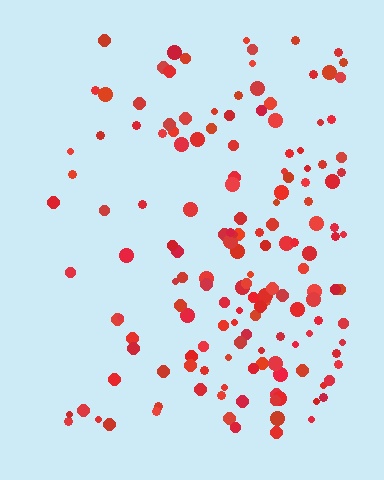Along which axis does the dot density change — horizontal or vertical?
Horizontal.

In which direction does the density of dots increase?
From left to right, with the right side densest.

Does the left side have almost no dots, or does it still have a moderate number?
Still a moderate number, just noticeably fewer than the right.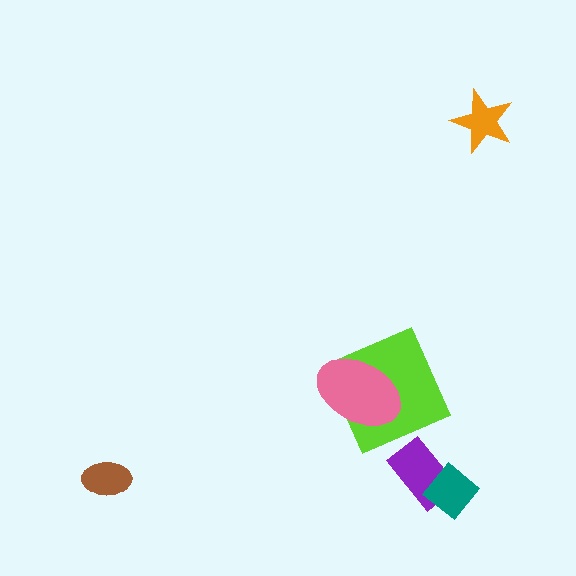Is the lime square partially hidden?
Yes, it is partially covered by another shape.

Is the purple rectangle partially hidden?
Yes, it is partially covered by another shape.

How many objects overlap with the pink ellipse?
1 object overlaps with the pink ellipse.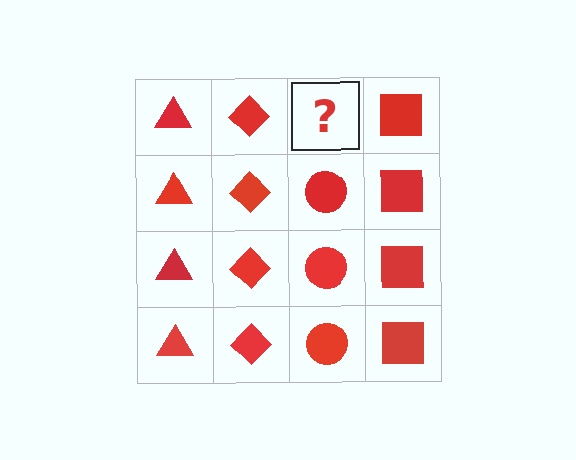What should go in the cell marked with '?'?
The missing cell should contain a red circle.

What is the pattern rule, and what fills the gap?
The rule is that each column has a consistent shape. The gap should be filled with a red circle.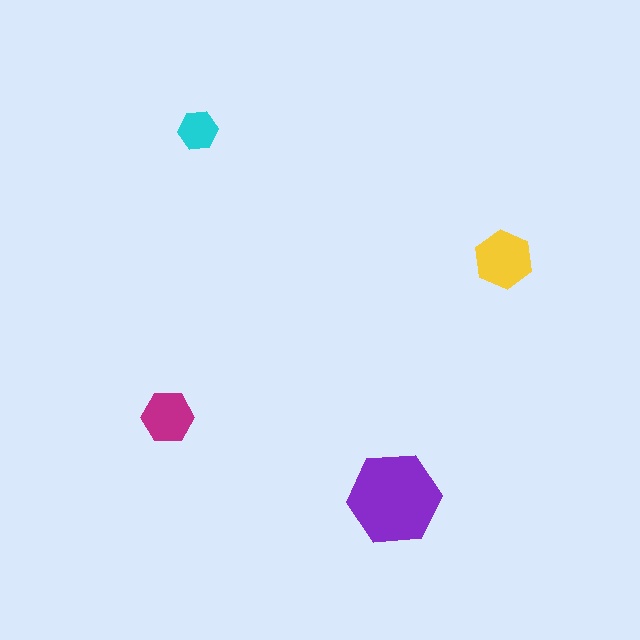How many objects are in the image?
There are 4 objects in the image.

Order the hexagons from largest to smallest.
the purple one, the yellow one, the magenta one, the cyan one.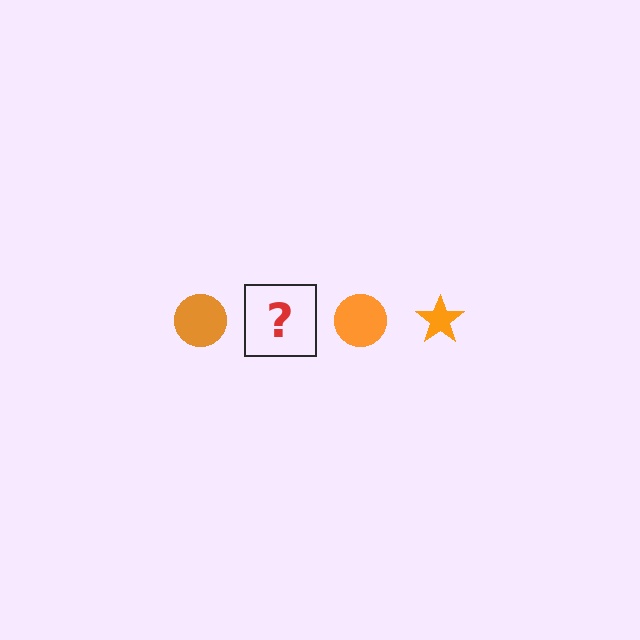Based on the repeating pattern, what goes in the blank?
The blank should be an orange star.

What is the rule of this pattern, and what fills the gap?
The rule is that the pattern cycles through circle, star shapes in orange. The gap should be filled with an orange star.